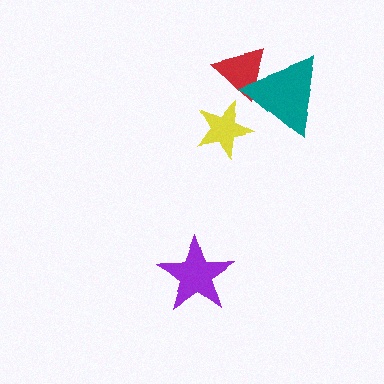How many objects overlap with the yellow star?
0 objects overlap with the yellow star.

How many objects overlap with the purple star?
0 objects overlap with the purple star.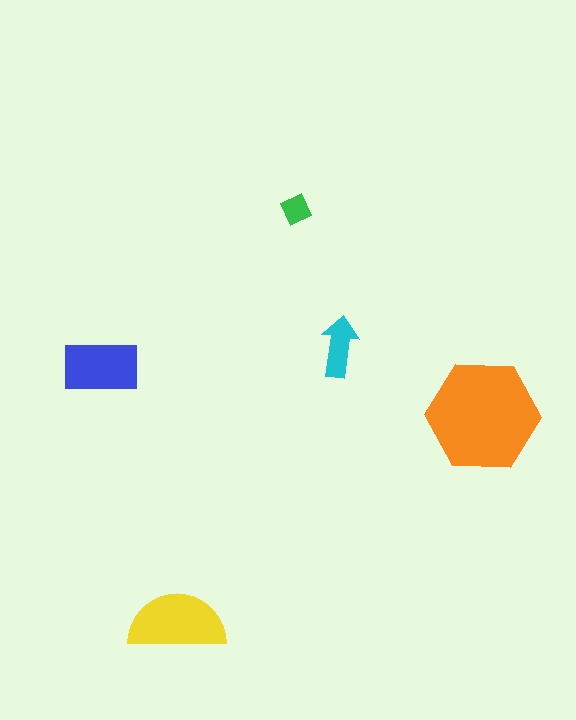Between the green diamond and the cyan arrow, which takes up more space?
The cyan arrow.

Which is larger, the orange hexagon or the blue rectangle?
The orange hexagon.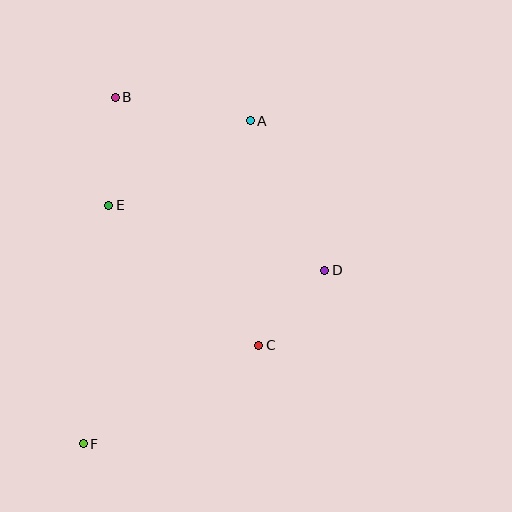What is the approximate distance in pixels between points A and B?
The distance between A and B is approximately 137 pixels.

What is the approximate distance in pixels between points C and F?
The distance between C and F is approximately 201 pixels.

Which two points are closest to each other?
Points C and D are closest to each other.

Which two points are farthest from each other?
Points A and F are farthest from each other.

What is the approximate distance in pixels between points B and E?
The distance between B and E is approximately 108 pixels.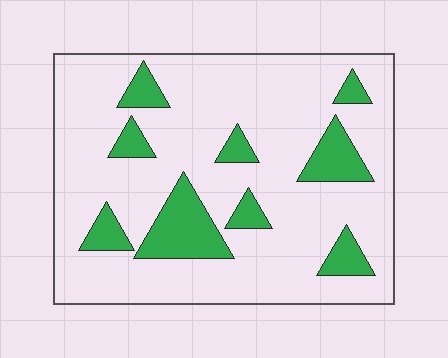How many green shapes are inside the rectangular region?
9.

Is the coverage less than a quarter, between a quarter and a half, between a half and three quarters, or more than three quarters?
Less than a quarter.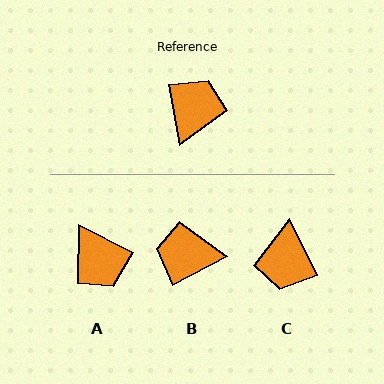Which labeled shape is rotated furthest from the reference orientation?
C, about 164 degrees away.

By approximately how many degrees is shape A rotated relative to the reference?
Approximately 127 degrees clockwise.